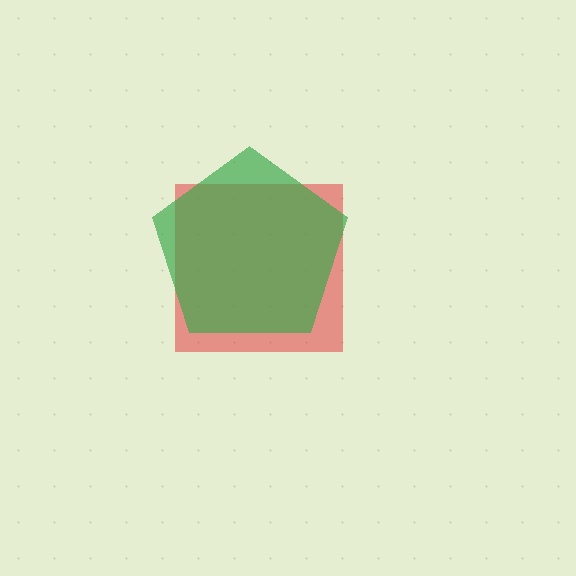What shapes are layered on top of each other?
The layered shapes are: a red square, a green pentagon.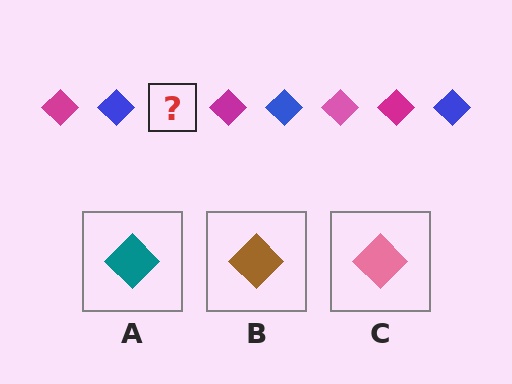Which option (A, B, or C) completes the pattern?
C.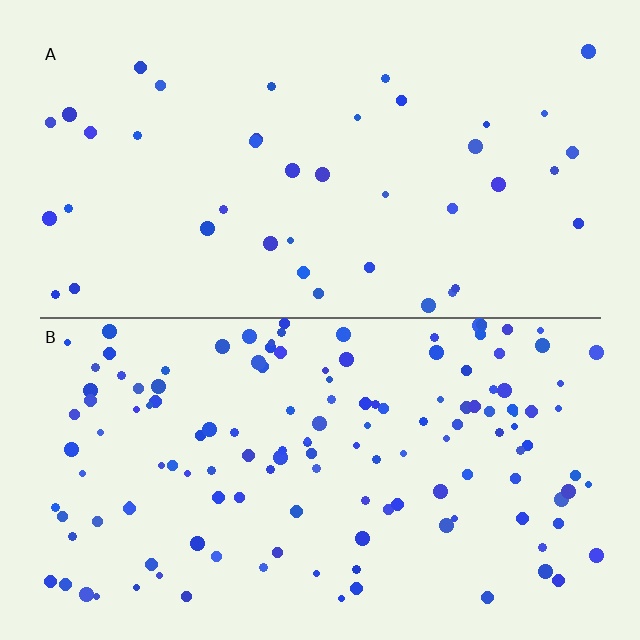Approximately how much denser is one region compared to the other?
Approximately 3.4× — region B over region A.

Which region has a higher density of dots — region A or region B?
B (the bottom).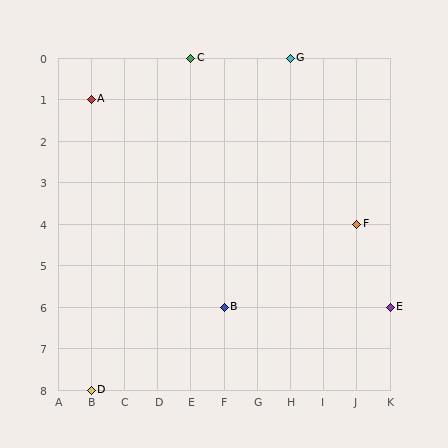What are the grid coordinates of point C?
Point C is at grid coordinates (E, 0).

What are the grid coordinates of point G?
Point G is at grid coordinates (H, 0).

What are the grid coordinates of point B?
Point B is at grid coordinates (F, 6).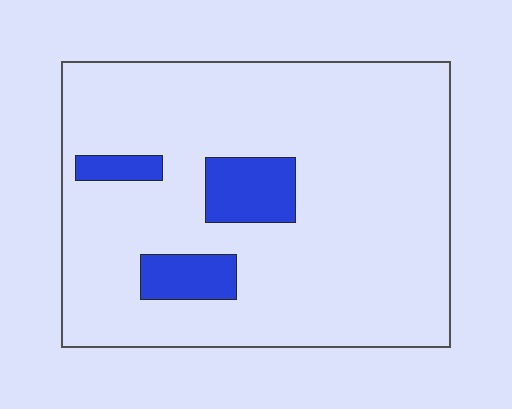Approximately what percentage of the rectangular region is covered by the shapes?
Approximately 10%.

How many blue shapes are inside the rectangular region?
3.